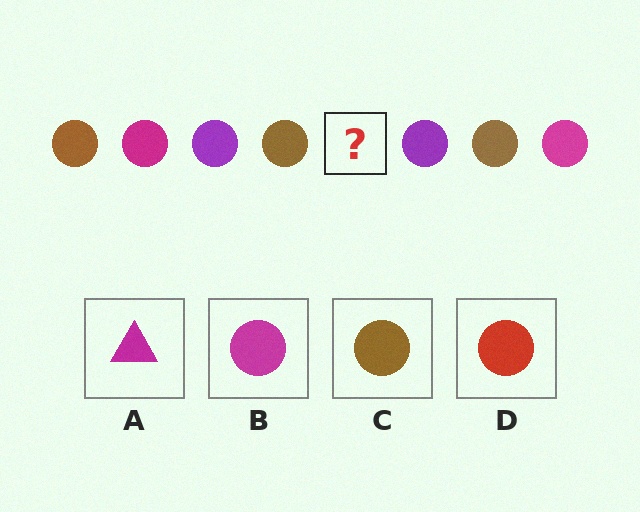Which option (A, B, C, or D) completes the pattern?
B.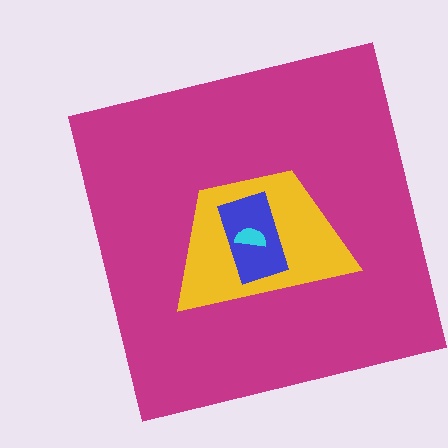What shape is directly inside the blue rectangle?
The cyan semicircle.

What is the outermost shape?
The magenta square.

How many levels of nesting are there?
4.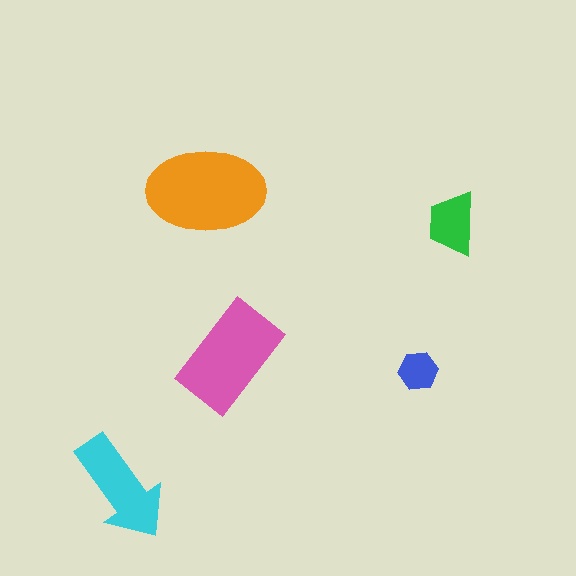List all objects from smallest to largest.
The blue hexagon, the green trapezoid, the cyan arrow, the pink rectangle, the orange ellipse.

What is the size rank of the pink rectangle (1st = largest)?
2nd.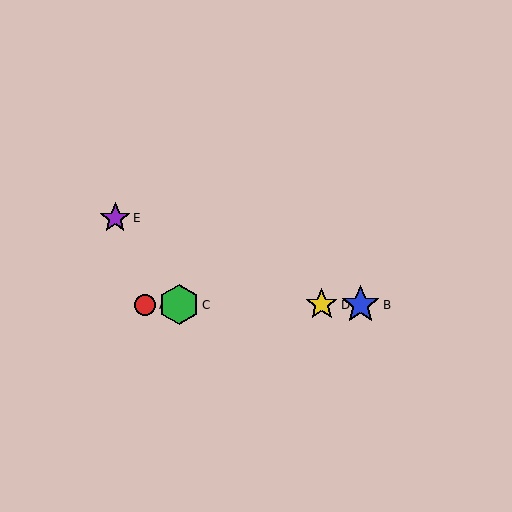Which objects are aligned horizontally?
Objects A, B, C, D are aligned horizontally.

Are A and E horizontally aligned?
No, A is at y≈305 and E is at y≈218.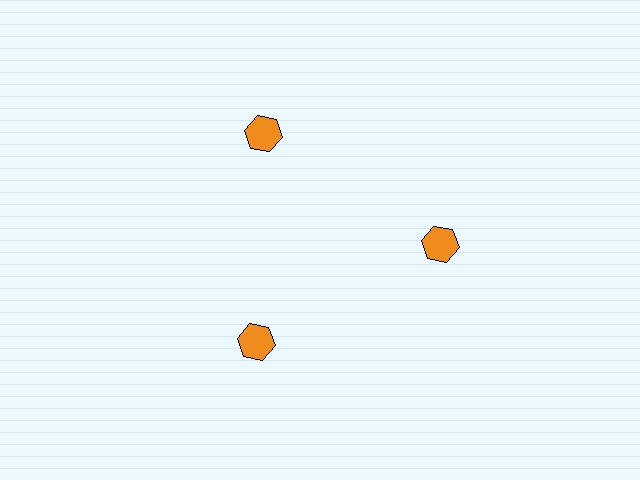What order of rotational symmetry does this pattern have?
This pattern has 3-fold rotational symmetry.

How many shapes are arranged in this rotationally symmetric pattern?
There are 3 shapes, arranged in 3 groups of 1.